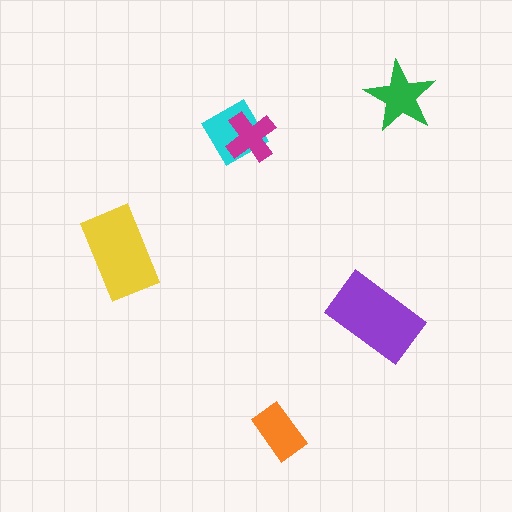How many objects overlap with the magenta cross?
1 object overlaps with the magenta cross.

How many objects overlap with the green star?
0 objects overlap with the green star.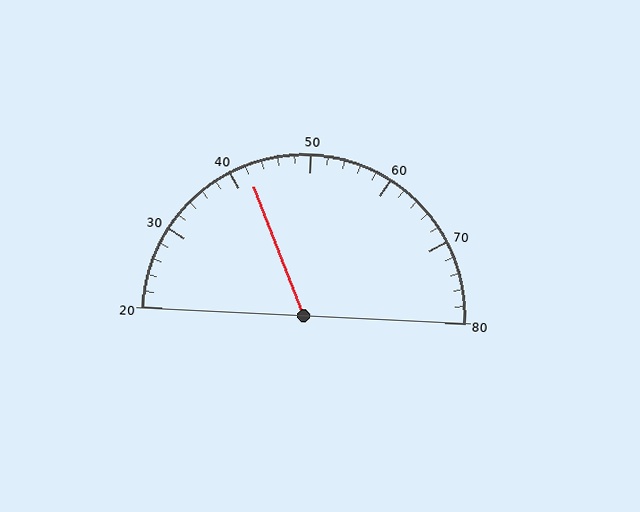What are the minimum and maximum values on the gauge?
The gauge ranges from 20 to 80.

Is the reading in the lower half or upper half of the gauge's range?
The reading is in the lower half of the range (20 to 80).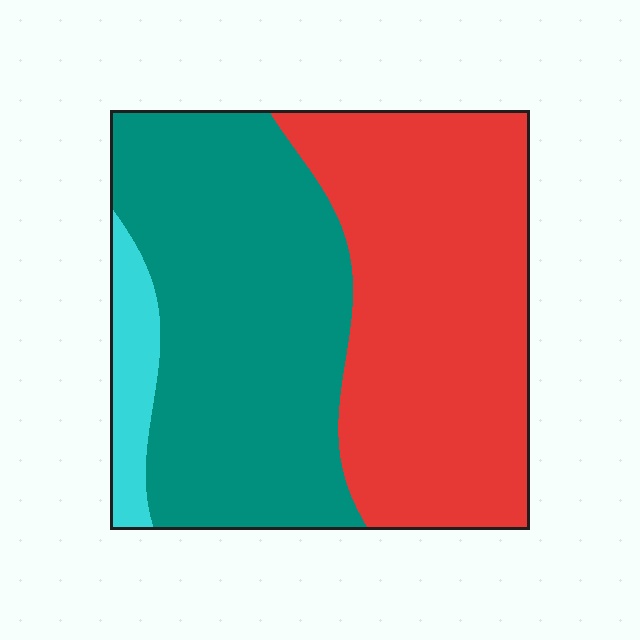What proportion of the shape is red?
Red covers roughly 45% of the shape.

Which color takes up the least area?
Cyan, at roughly 5%.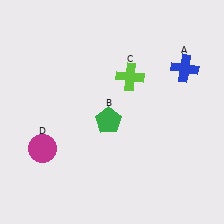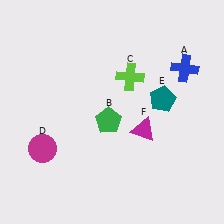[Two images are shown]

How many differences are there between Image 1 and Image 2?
There are 2 differences between the two images.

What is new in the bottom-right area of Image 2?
A magenta triangle (F) was added in the bottom-right area of Image 2.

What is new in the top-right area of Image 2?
A teal pentagon (E) was added in the top-right area of Image 2.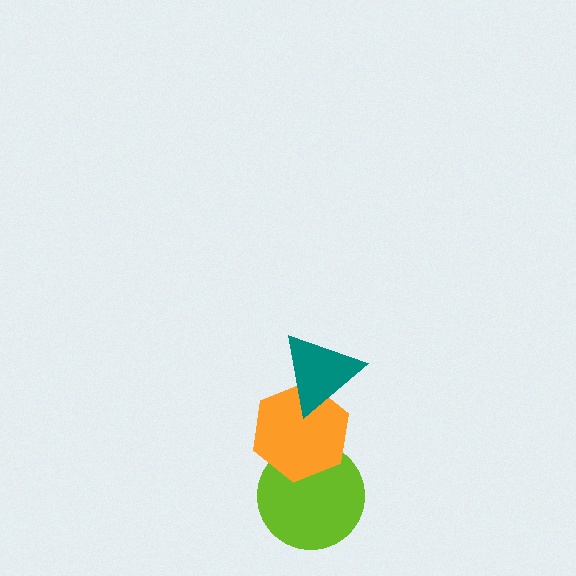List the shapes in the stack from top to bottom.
From top to bottom: the teal triangle, the orange hexagon, the lime circle.